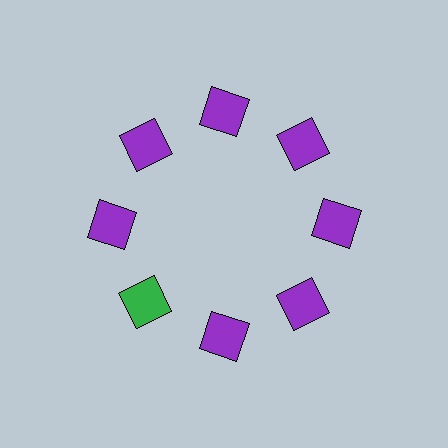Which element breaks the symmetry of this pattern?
The green square at roughly the 8 o'clock position breaks the symmetry. All other shapes are purple squares.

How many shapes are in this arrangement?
There are 8 shapes arranged in a ring pattern.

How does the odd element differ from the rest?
It has a different color: green instead of purple.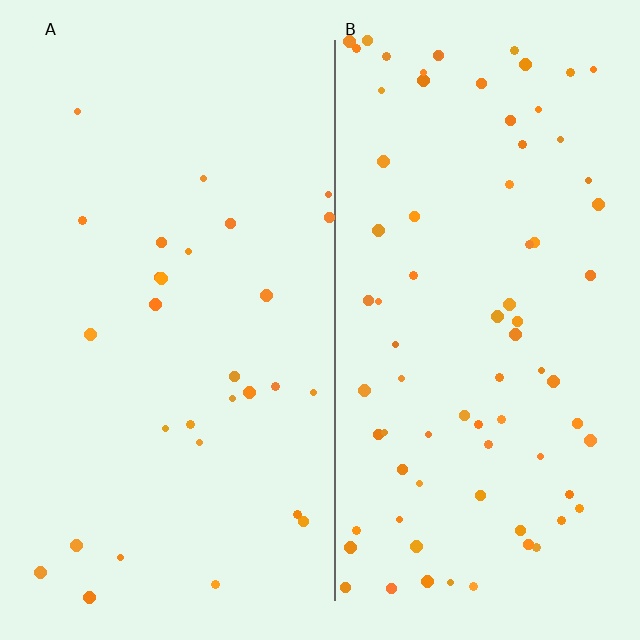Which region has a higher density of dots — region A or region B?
B (the right).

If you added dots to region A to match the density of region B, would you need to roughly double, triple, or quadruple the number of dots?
Approximately triple.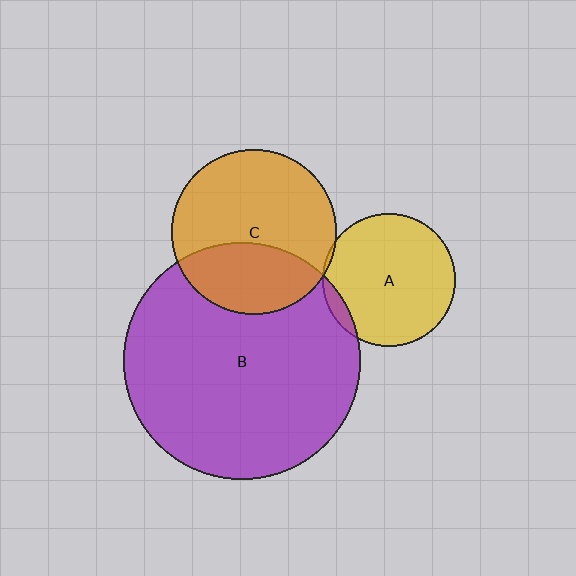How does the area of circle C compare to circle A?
Approximately 1.5 times.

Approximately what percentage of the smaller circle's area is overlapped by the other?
Approximately 5%.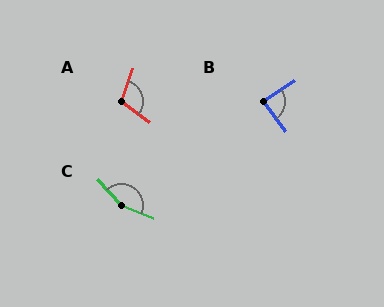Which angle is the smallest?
B, at approximately 86 degrees.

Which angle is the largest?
C, at approximately 156 degrees.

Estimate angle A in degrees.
Approximately 107 degrees.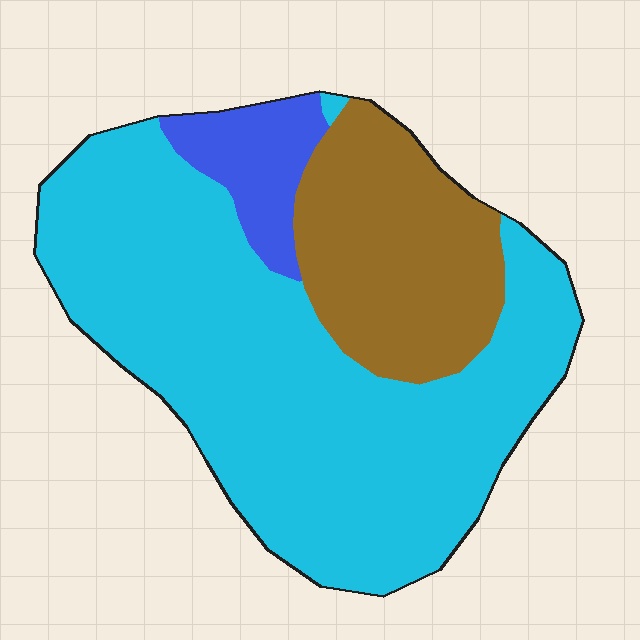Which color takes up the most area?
Cyan, at roughly 65%.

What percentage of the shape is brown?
Brown takes up less than a quarter of the shape.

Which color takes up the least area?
Blue, at roughly 10%.